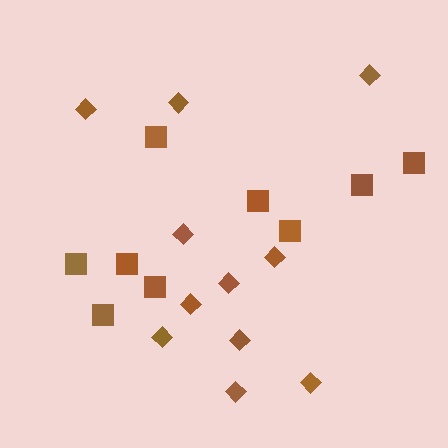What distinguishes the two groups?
There are 2 groups: one group of diamonds (11) and one group of squares (9).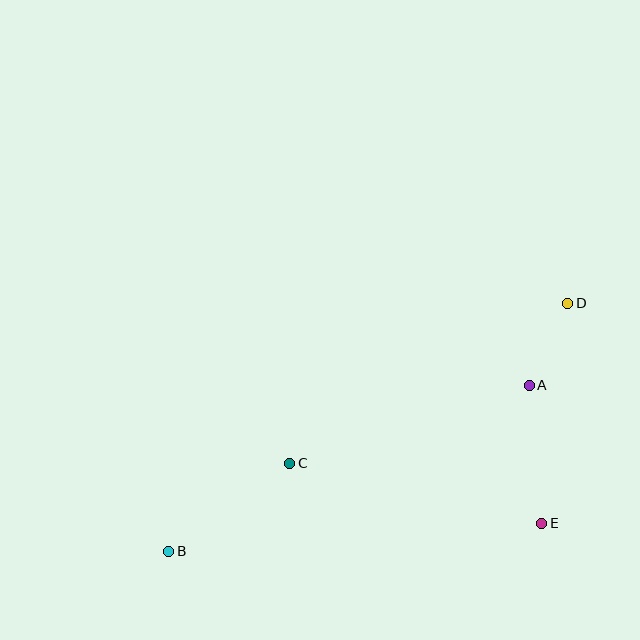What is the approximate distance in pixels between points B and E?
The distance between B and E is approximately 374 pixels.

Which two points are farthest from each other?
Points B and D are farthest from each other.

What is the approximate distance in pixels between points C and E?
The distance between C and E is approximately 259 pixels.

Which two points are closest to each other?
Points A and D are closest to each other.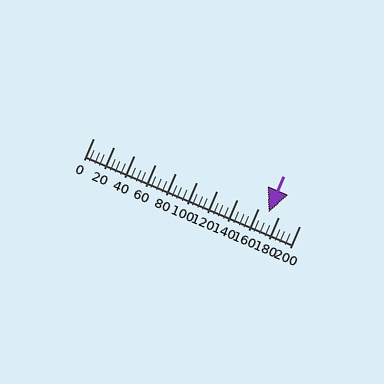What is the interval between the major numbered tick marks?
The major tick marks are spaced 20 units apart.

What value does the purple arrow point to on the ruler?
The purple arrow points to approximately 170.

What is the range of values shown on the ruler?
The ruler shows values from 0 to 200.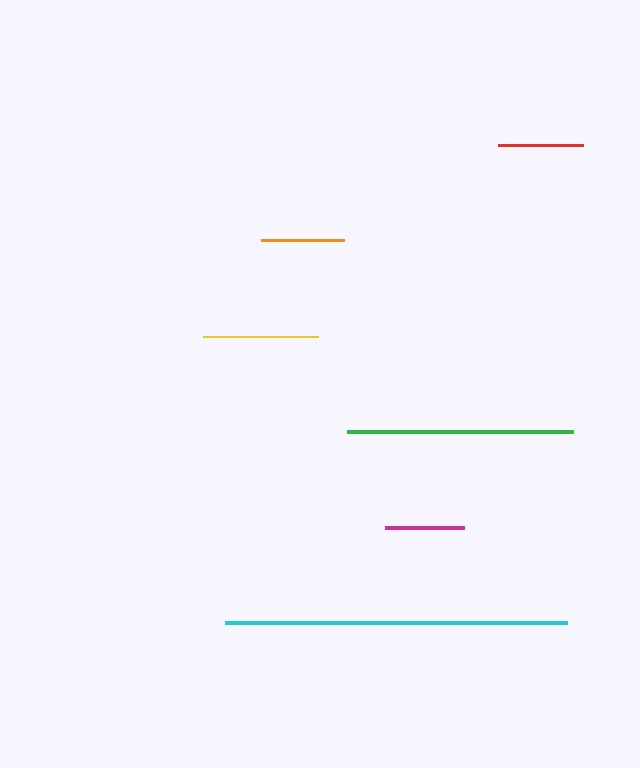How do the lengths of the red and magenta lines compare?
The red and magenta lines are approximately the same length.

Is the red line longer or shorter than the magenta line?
The red line is longer than the magenta line.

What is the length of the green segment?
The green segment is approximately 226 pixels long.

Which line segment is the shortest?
The magenta line is the shortest at approximately 79 pixels.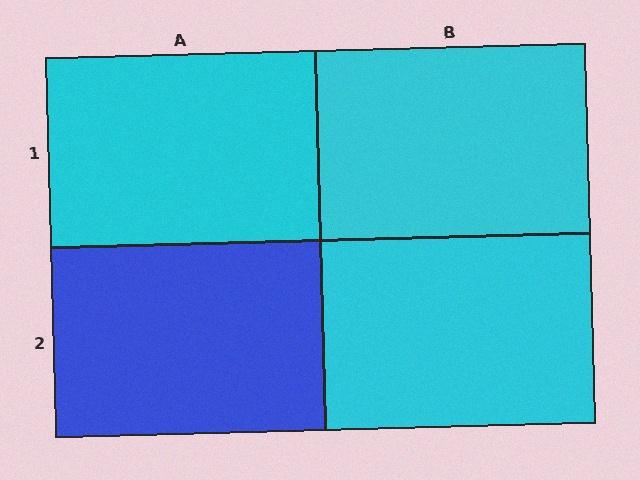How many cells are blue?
1 cell is blue.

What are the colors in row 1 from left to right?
Cyan, cyan.